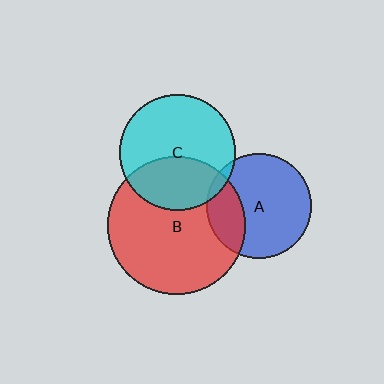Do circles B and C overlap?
Yes.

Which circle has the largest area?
Circle B (red).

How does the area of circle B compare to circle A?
Approximately 1.7 times.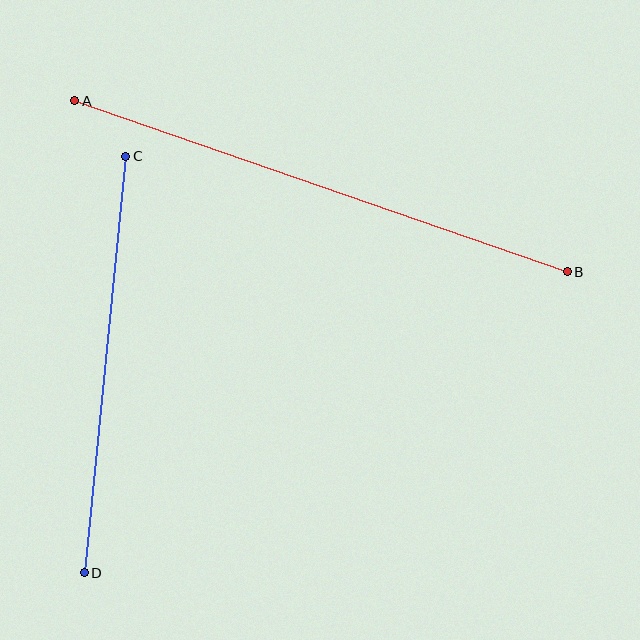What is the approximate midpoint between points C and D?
The midpoint is at approximately (105, 365) pixels.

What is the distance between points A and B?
The distance is approximately 522 pixels.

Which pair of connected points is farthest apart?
Points A and B are farthest apart.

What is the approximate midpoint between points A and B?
The midpoint is at approximately (321, 186) pixels.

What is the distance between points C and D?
The distance is approximately 418 pixels.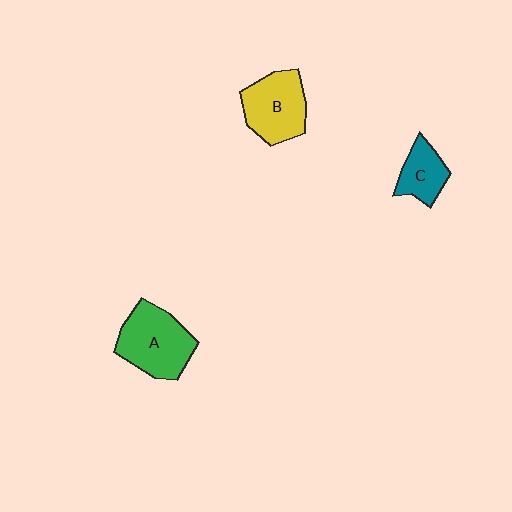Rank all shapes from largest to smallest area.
From largest to smallest: A (green), B (yellow), C (teal).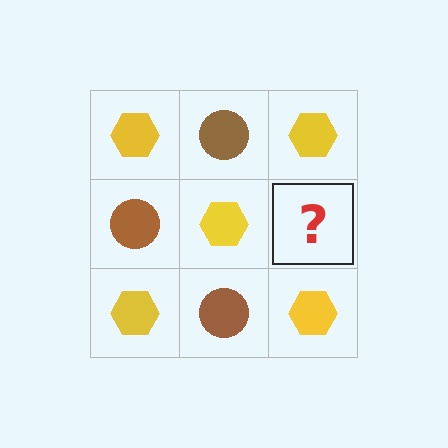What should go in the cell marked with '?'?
The missing cell should contain a brown circle.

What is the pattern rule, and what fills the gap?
The rule is that it alternates yellow hexagon and brown circle in a checkerboard pattern. The gap should be filled with a brown circle.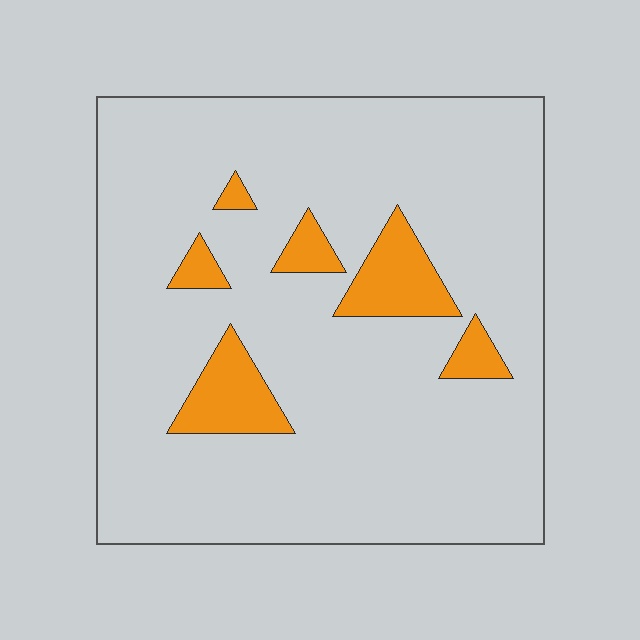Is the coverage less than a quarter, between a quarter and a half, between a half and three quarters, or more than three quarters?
Less than a quarter.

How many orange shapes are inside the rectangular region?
6.